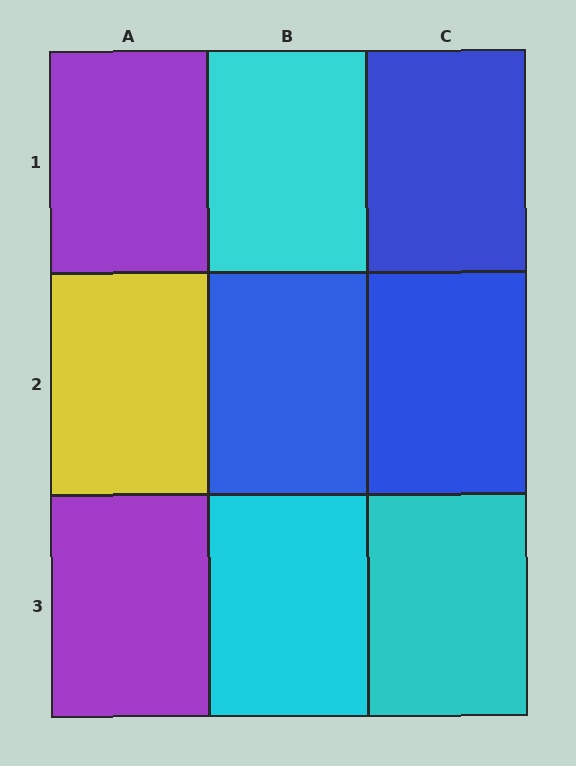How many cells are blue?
3 cells are blue.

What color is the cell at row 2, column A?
Yellow.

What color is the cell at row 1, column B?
Cyan.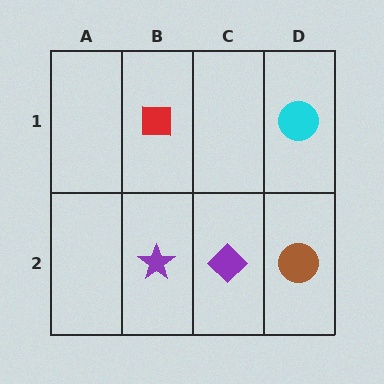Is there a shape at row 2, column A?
No, that cell is empty.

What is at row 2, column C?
A purple diamond.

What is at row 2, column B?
A purple star.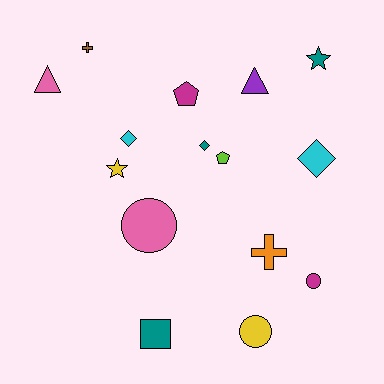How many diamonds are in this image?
There are 3 diamonds.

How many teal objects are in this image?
There are 3 teal objects.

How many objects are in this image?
There are 15 objects.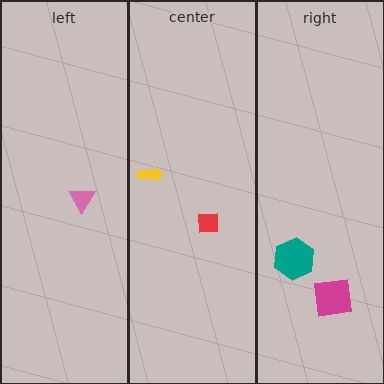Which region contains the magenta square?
The right region.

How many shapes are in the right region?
2.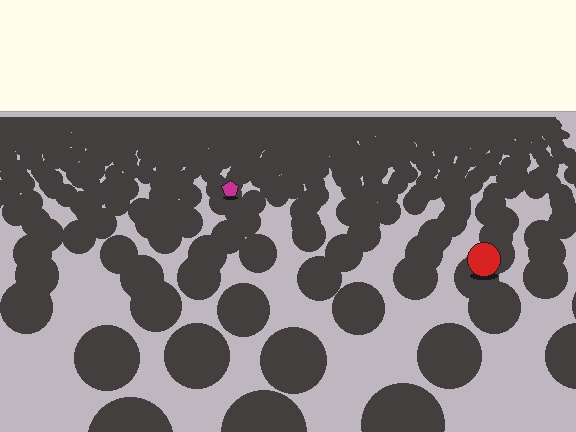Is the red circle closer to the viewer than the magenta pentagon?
Yes. The red circle is closer — you can tell from the texture gradient: the ground texture is coarser near it.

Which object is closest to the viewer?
The red circle is closest. The texture marks near it are larger and more spread out.